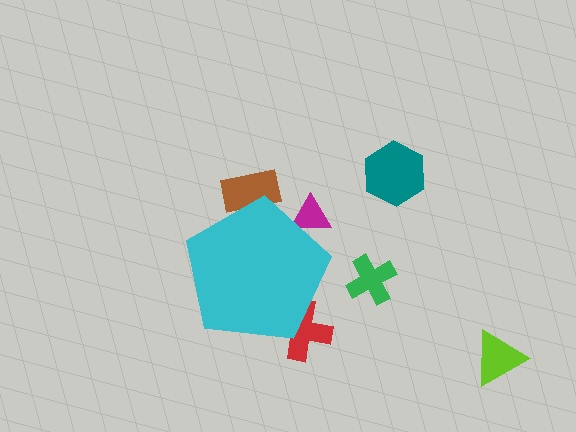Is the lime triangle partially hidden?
No, the lime triangle is fully visible.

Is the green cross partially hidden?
No, the green cross is fully visible.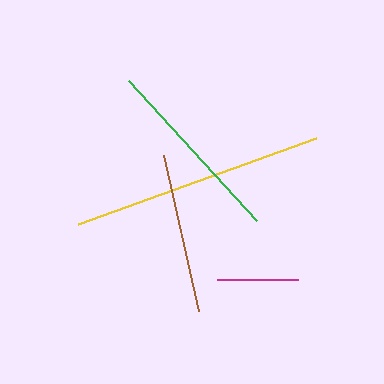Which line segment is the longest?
The yellow line is the longest at approximately 253 pixels.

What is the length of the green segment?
The green segment is approximately 190 pixels long.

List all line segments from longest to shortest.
From longest to shortest: yellow, green, brown, magenta.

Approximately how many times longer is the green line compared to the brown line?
The green line is approximately 1.2 times the length of the brown line.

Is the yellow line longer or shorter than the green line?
The yellow line is longer than the green line.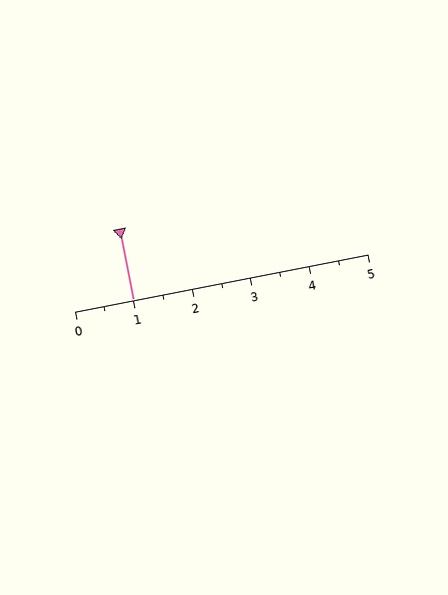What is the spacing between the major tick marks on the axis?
The major ticks are spaced 1 apart.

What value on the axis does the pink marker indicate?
The marker indicates approximately 1.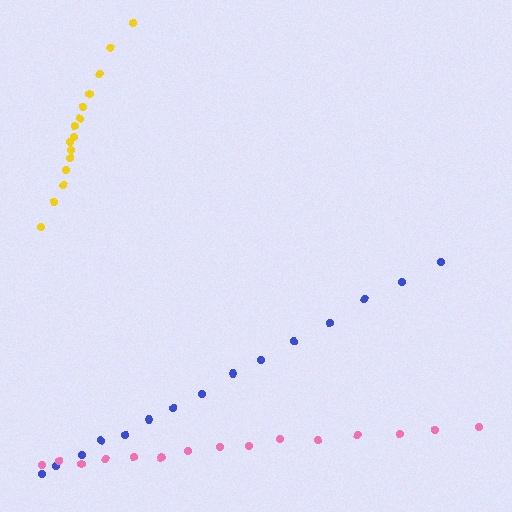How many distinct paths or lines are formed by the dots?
There are 3 distinct paths.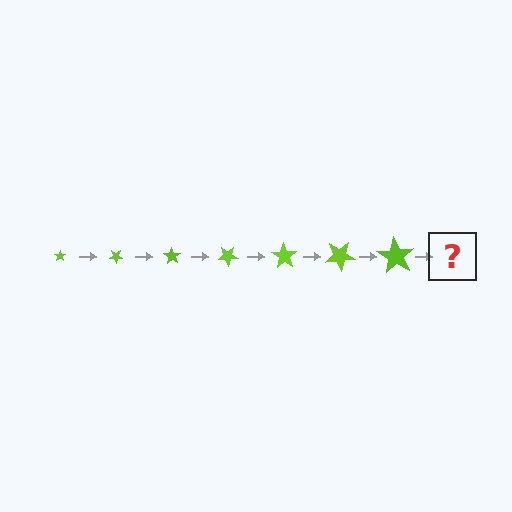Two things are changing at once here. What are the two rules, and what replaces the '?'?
The two rules are that the star grows larger each step and it rotates 35 degrees each step. The '?' should be a star, larger than the previous one and rotated 245 degrees from the start.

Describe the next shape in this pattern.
It should be a star, larger than the previous one and rotated 245 degrees from the start.